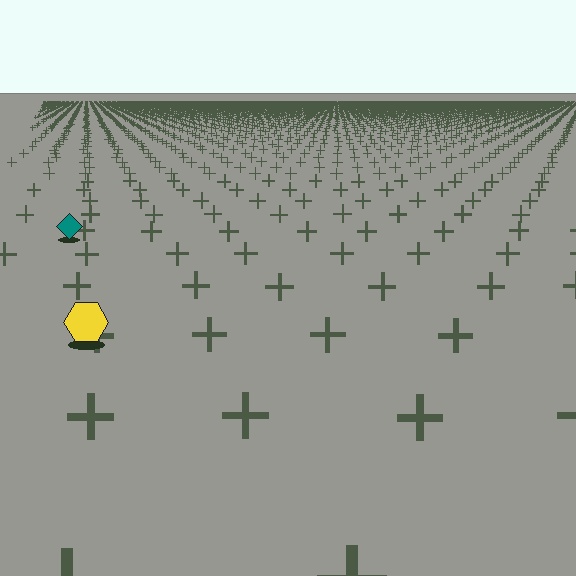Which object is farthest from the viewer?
The teal diamond is farthest from the viewer. It appears smaller and the ground texture around it is denser.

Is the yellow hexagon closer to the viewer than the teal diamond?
Yes. The yellow hexagon is closer — you can tell from the texture gradient: the ground texture is coarser near it.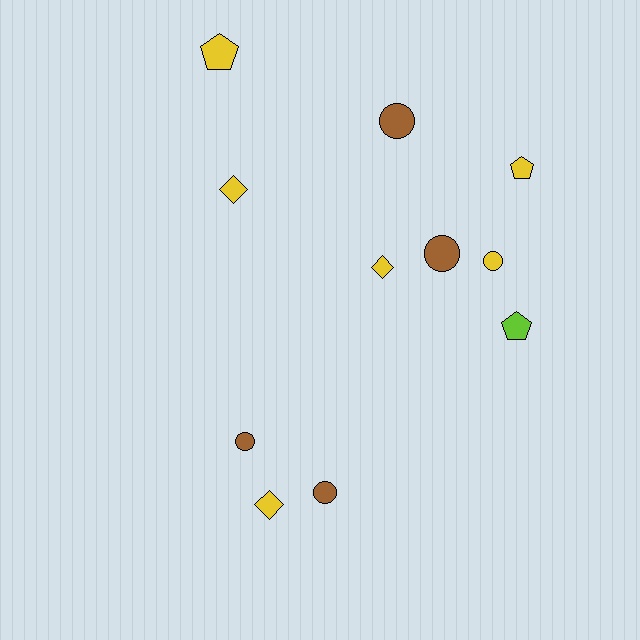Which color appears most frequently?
Yellow, with 6 objects.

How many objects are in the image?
There are 11 objects.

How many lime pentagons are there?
There is 1 lime pentagon.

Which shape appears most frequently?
Circle, with 5 objects.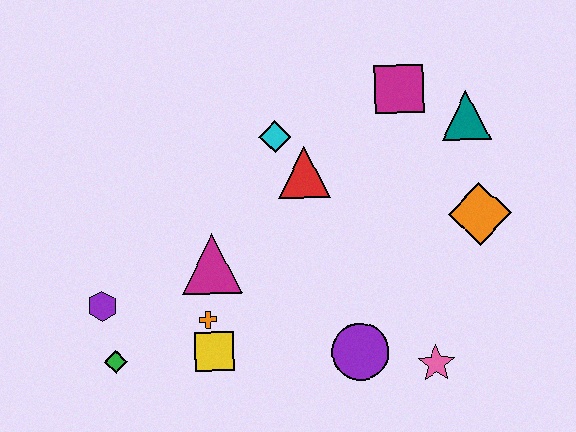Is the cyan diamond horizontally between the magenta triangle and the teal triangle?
Yes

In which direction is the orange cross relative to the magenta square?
The orange cross is below the magenta square.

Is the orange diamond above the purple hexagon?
Yes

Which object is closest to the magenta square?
The teal triangle is closest to the magenta square.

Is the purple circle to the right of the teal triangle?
No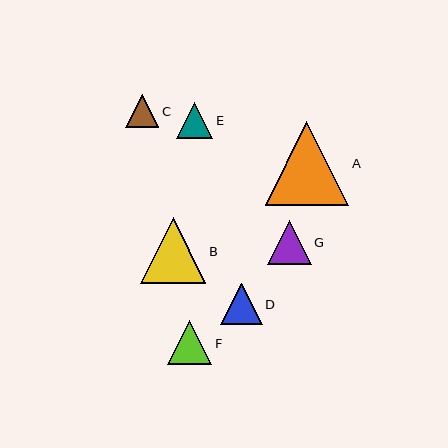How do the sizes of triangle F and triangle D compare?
Triangle F and triangle D are approximately the same size.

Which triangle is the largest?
Triangle A is the largest with a size of approximately 83 pixels.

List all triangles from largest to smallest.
From largest to smallest: A, B, F, G, D, E, C.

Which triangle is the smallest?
Triangle C is the smallest with a size of approximately 33 pixels.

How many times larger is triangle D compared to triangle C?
Triangle D is approximately 1.3 times the size of triangle C.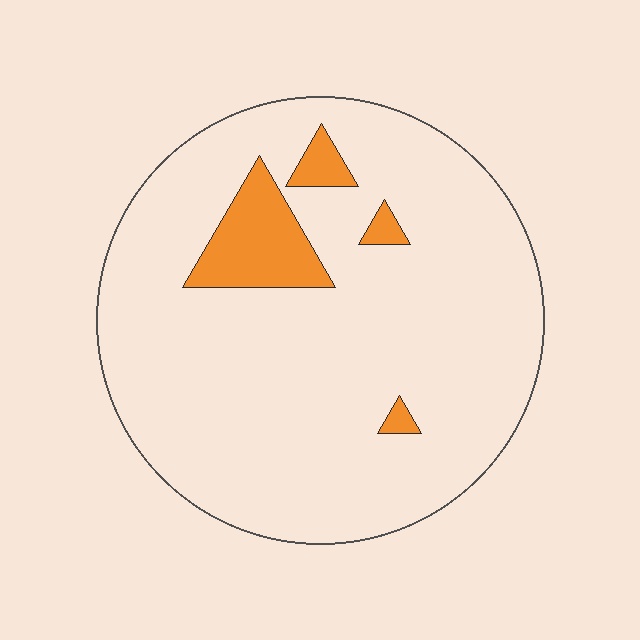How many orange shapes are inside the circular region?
4.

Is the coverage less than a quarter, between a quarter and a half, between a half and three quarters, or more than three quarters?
Less than a quarter.